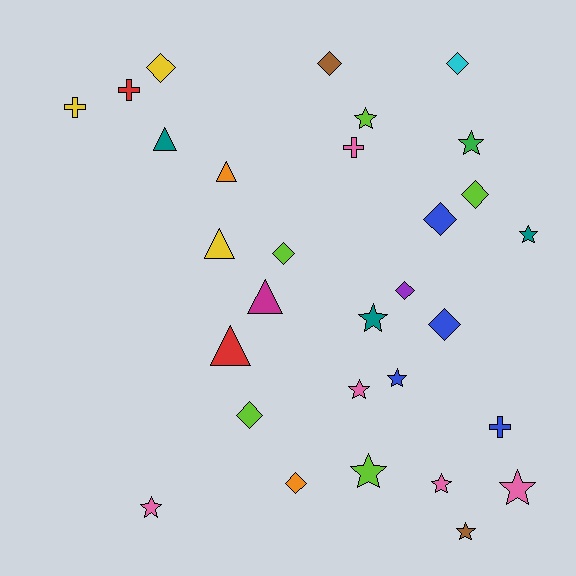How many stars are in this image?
There are 11 stars.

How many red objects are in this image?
There are 2 red objects.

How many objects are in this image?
There are 30 objects.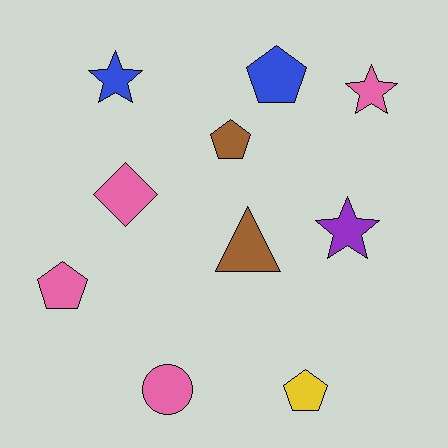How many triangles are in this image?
There is 1 triangle.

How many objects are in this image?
There are 10 objects.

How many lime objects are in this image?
There are no lime objects.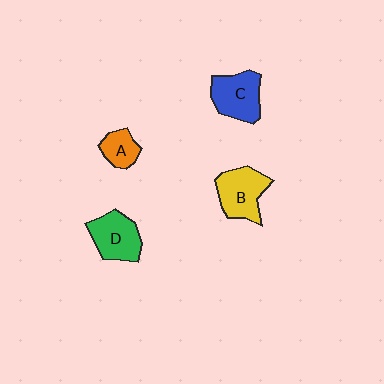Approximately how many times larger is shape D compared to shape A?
Approximately 1.7 times.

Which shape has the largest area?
Shape B (yellow).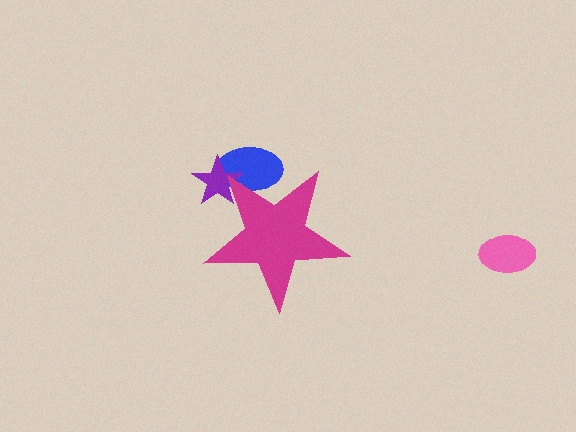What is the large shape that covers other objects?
A magenta star.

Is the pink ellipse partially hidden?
No, the pink ellipse is fully visible.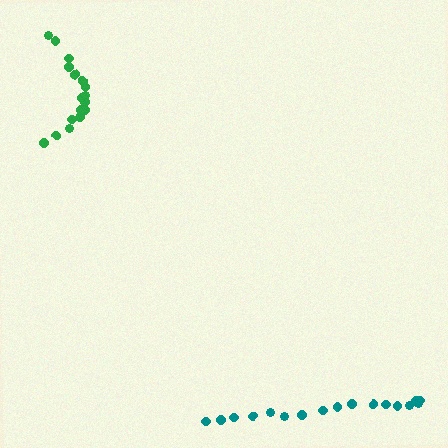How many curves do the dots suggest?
There are 2 distinct paths.